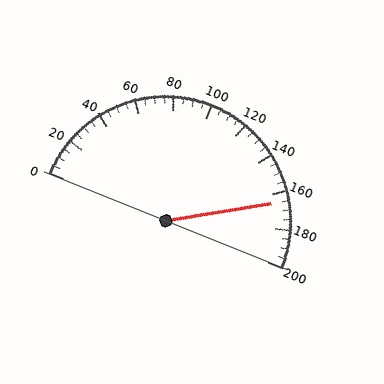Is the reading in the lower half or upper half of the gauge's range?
The reading is in the upper half of the range (0 to 200).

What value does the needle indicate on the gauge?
The needle indicates approximately 165.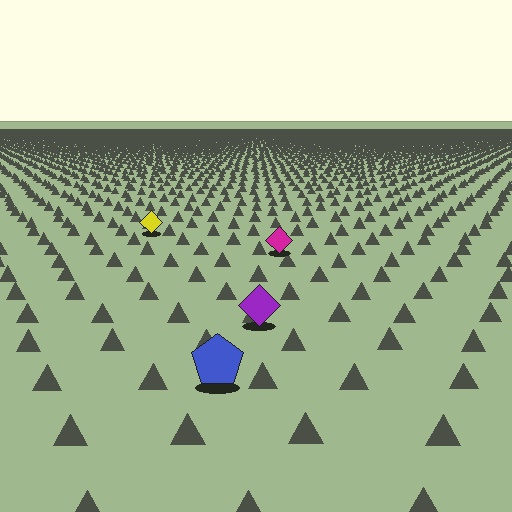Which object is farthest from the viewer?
The yellow diamond is farthest from the viewer. It appears smaller and the ground texture around it is denser.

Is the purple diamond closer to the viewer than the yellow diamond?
Yes. The purple diamond is closer — you can tell from the texture gradient: the ground texture is coarser near it.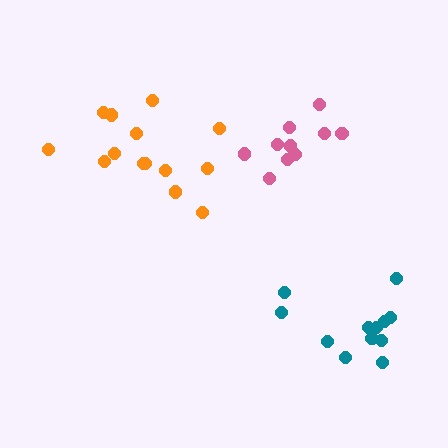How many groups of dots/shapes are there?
There are 3 groups.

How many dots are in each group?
Group 1: 10 dots, Group 2: 12 dots, Group 3: 14 dots (36 total).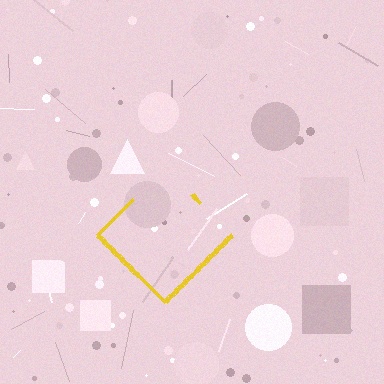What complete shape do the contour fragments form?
The contour fragments form a diamond.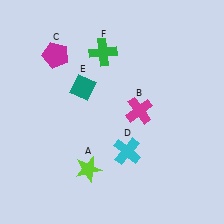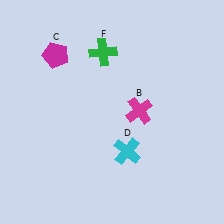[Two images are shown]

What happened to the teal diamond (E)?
The teal diamond (E) was removed in Image 2. It was in the top-left area of Image 1.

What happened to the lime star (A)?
The lime star (A) was removed in Image 2. It was in the bottom-left area of Image 1.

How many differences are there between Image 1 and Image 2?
There are 2 differences between the two images.